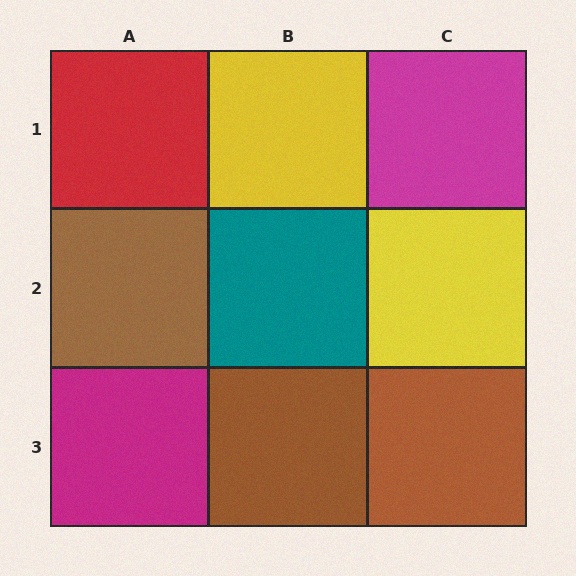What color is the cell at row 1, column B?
Yellow.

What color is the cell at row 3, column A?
Magenta.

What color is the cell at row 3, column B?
Brown.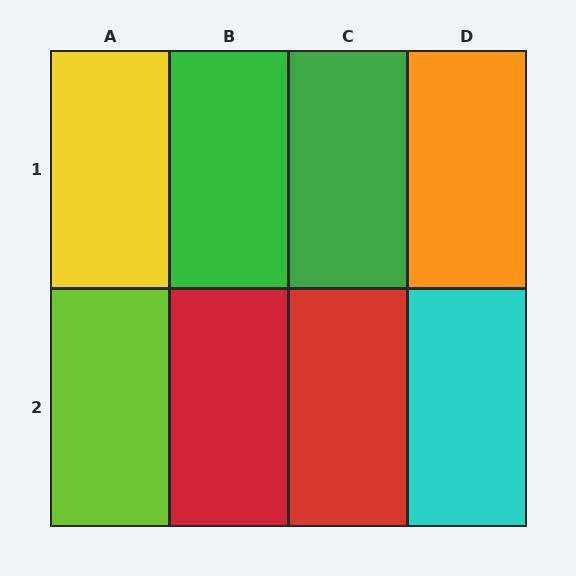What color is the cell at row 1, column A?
Yellow.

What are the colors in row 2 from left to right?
Lime, red, red, cyan.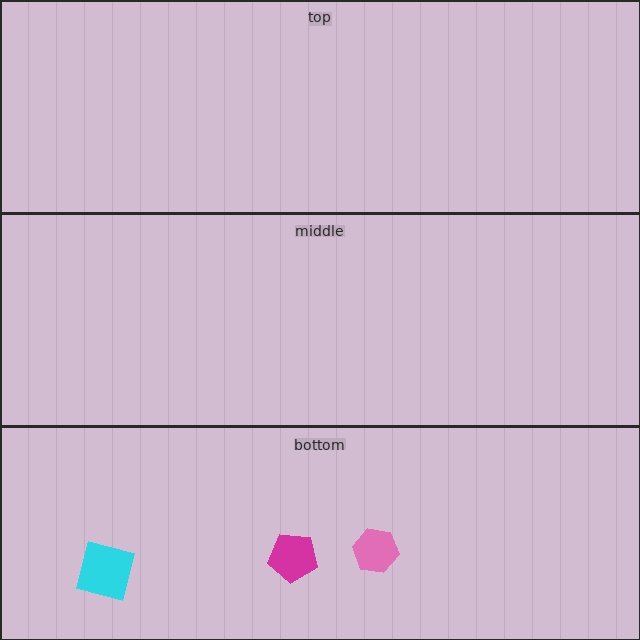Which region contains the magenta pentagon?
The bottom region.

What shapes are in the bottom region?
The magenta pentagon, the cyan square, the pink hexagon.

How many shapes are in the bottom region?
3.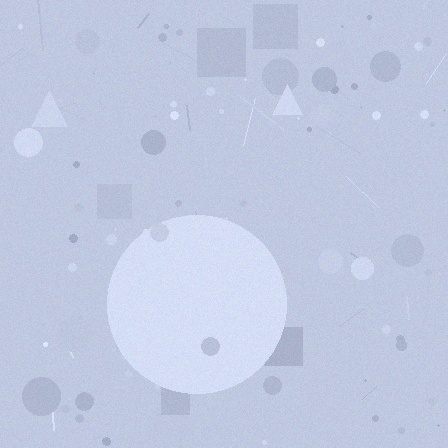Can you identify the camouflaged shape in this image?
The camouflaged shape is a circle.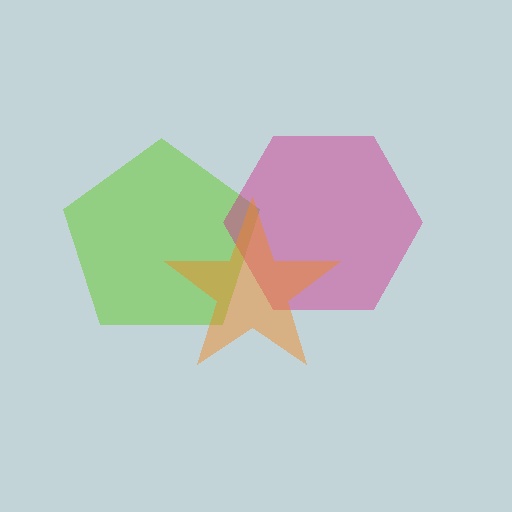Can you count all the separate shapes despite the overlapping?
Yes, there are 3 separate shapes.